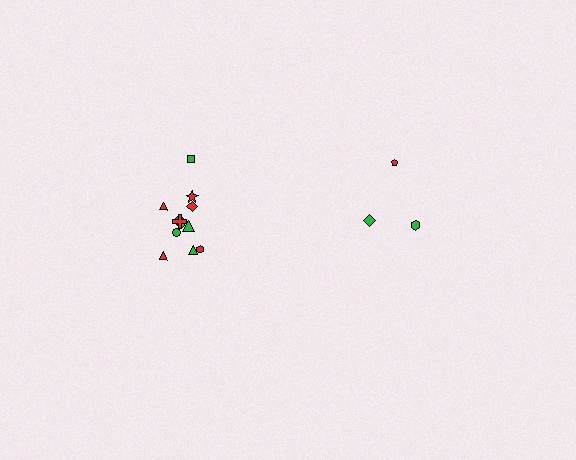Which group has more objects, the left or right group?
The left group.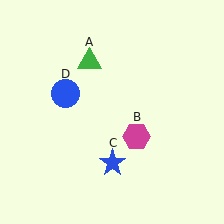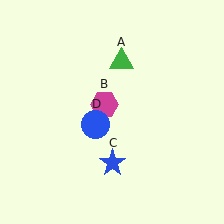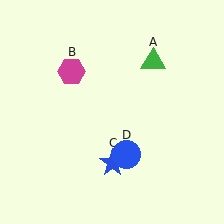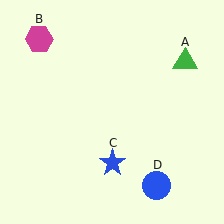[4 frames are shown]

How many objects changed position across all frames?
3 objects changed position: green triangle (object A), magenta hexagon (object B), blue circle (object D).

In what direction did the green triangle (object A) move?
The green triangle (object A) moved right.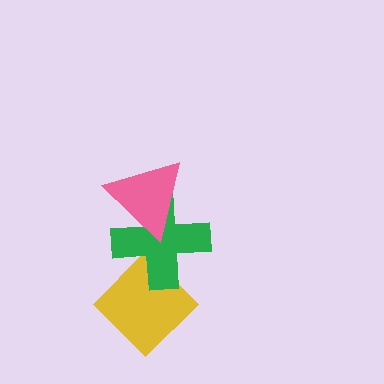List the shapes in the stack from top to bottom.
From top to bottom: the pink triangle, the green cross, the yellow diamond.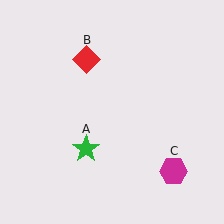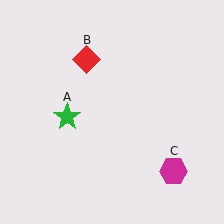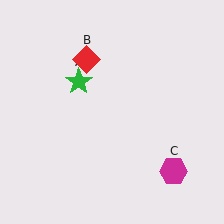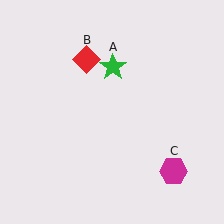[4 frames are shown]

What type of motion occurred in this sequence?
The green star (object A) rotated clockwise around the center of the scene.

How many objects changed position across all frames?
1 object changed position: green star (object A).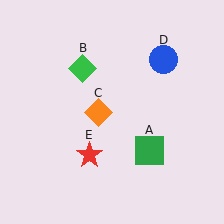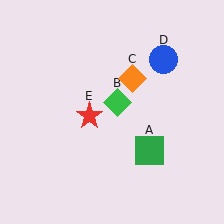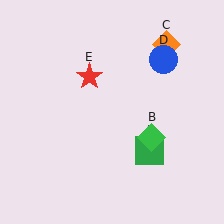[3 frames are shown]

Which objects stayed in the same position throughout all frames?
Green square (object A) and blue circle (object D) remained stationary.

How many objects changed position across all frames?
3 objects changed position: green diamond (object B), orange diamond (object C), red star (object E).